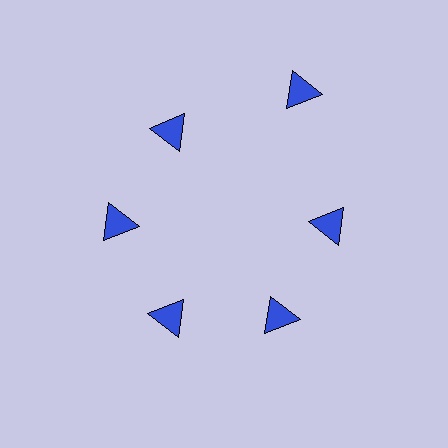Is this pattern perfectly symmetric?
No. The 6 blue triangles are arranged in a ring, but one element near the 1 o'clock position is pushed outward from the center, breaking the 6-fold rotational symmetry.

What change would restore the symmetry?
The symmetry would be restored by moving it inward, back onto the ring so that all 6 triangles sit at equal angles and equal distance from the center.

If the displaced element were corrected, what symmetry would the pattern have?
It would have 6-fold rotational symmetry — the pattern would map onto itself every 60 degrees.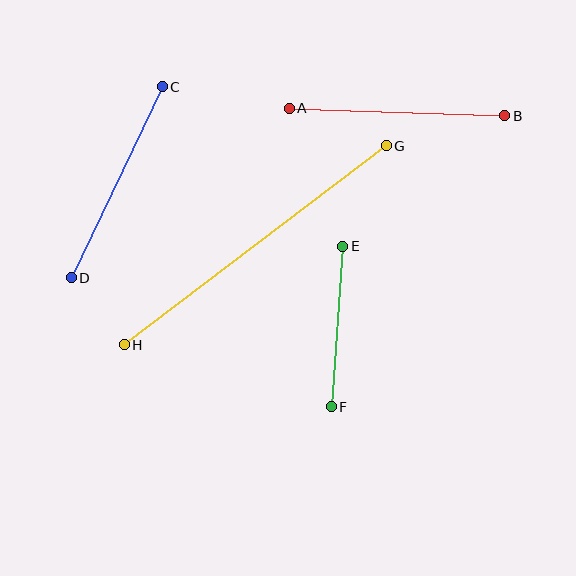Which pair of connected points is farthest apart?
Points G and H are farthest apart.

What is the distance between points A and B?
The distance is approximately 215 pixels.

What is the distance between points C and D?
The distance is approximately 211 pixels.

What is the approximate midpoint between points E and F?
The midpoint is at approximately (337, 327) pixels.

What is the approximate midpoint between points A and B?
The midpoint is at approximately (397, 112) pixels.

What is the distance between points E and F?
The distance is approximately 161 pixels.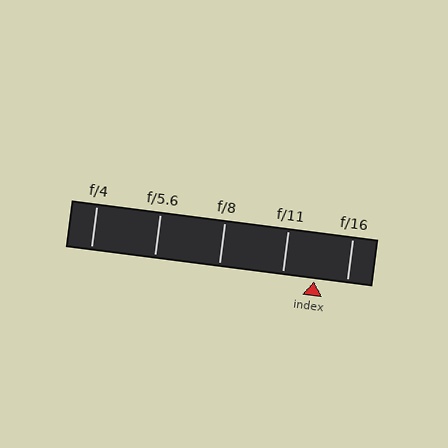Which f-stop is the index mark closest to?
The index mark is closest to f/11.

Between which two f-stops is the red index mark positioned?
The index mark is between f/11 and f/16.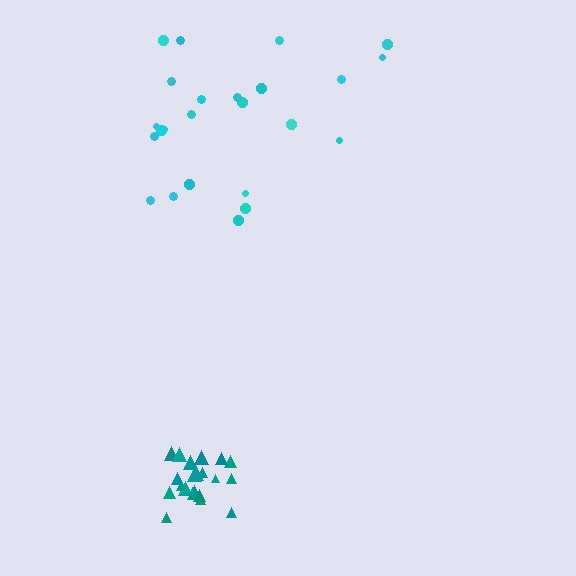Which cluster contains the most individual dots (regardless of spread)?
Cyan (24).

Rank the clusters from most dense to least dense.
teal, cyan.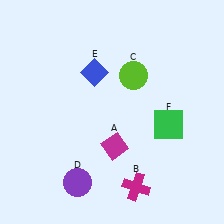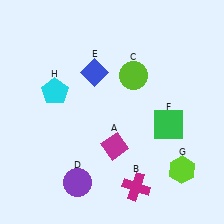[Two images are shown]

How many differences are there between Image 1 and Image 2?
There are 2 differences between the two images.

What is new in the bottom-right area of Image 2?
A lime hexagon (G) was added in the bottom-right area of Image 2.